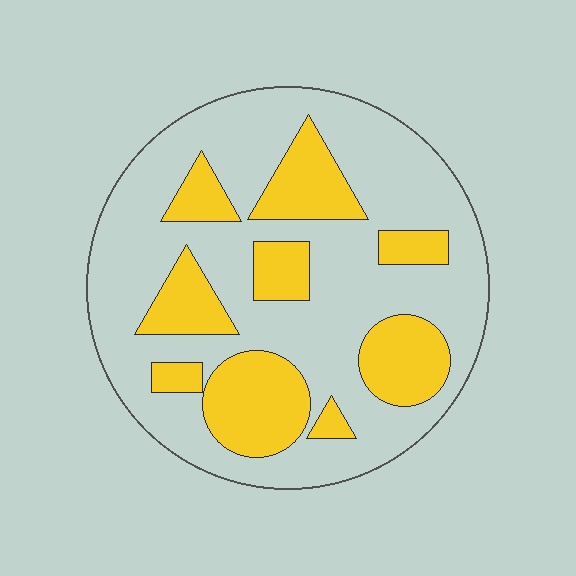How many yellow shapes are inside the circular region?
9.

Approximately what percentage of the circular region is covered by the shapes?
Approximately 30%.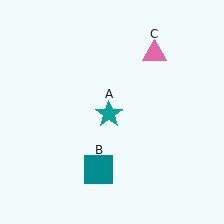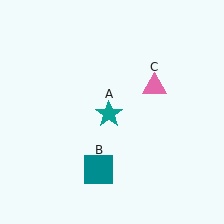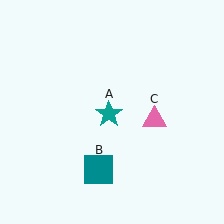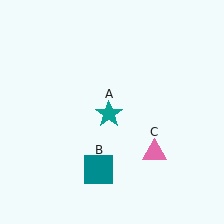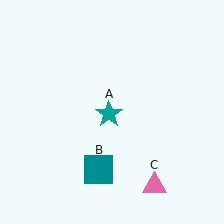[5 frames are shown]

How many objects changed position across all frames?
1 object changed position: pink triangle (object C).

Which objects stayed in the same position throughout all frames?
Teal star (object A) and teal square (object B) remained stationary.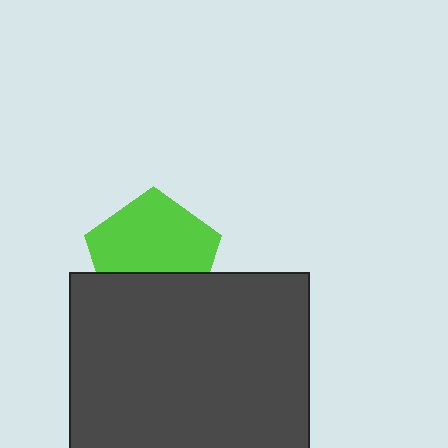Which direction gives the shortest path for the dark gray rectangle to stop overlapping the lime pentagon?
Moving down gives the shortest separation.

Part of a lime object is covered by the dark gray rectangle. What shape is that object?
It is a pentagon.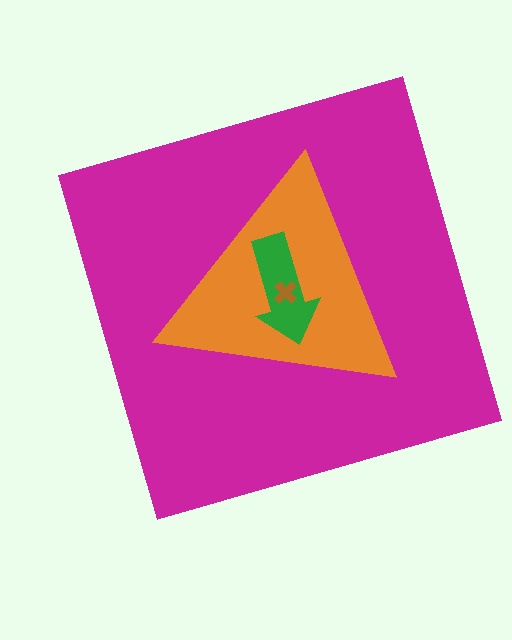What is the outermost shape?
The magenta square.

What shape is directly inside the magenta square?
The orange triangle.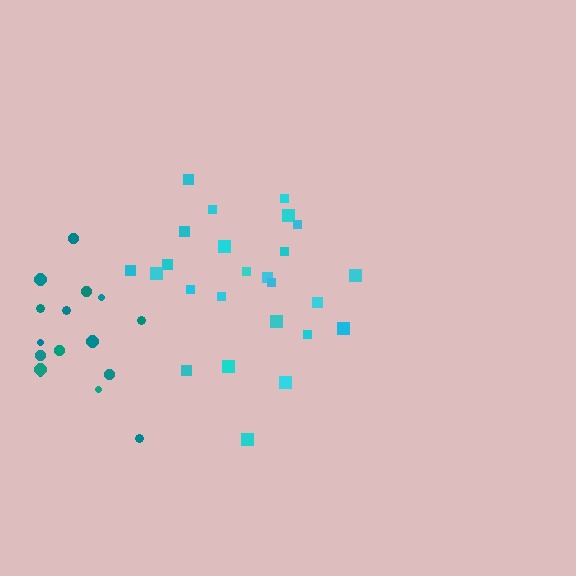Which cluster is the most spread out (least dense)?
Cyan.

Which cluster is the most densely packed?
Teal.